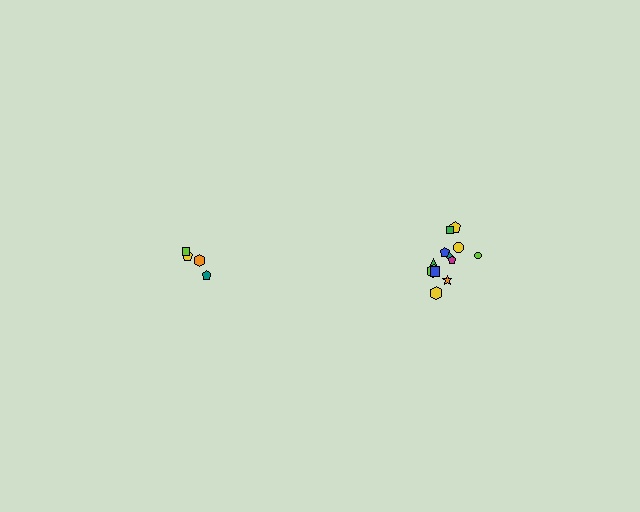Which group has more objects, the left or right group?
The right group.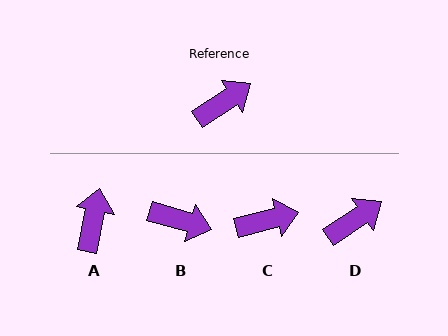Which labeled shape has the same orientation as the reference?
D.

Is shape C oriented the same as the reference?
No, it is off by about 20 degrees.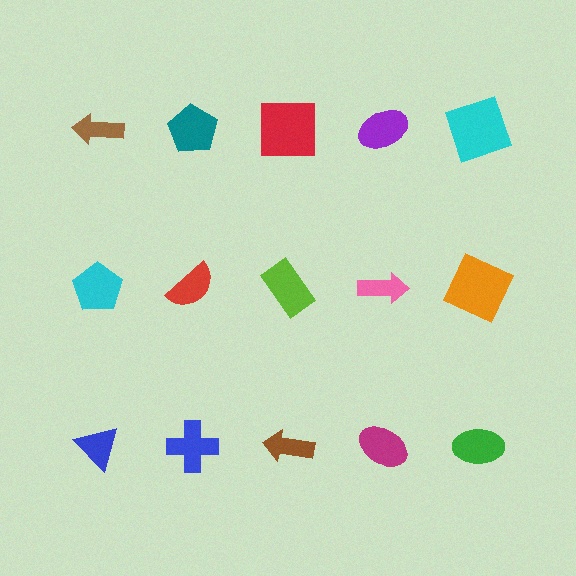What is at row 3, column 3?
A brown arrow.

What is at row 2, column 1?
A cyan pentagon.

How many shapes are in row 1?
5 shapes.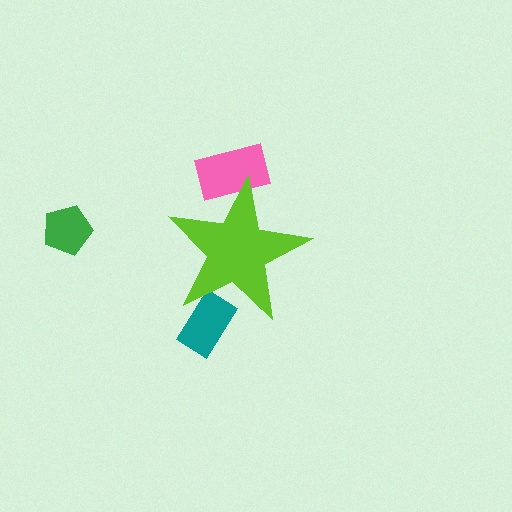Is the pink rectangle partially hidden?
Yes, the pink rectangle is partially hidden behind the lime star.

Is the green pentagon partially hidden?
No, the green pentagon is fully visible.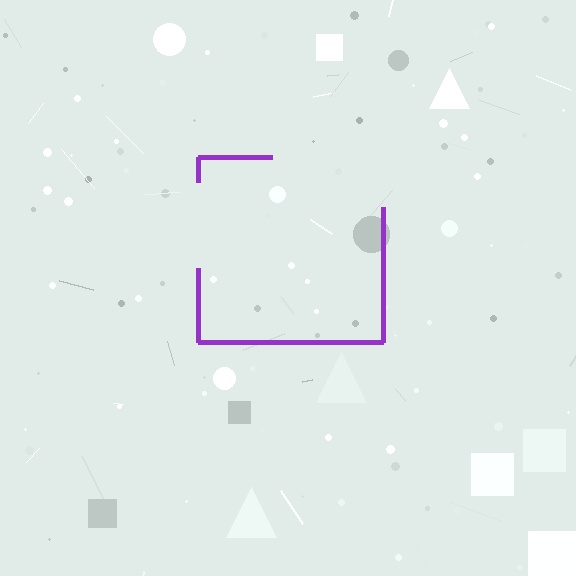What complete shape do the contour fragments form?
The contour fragments form a square.